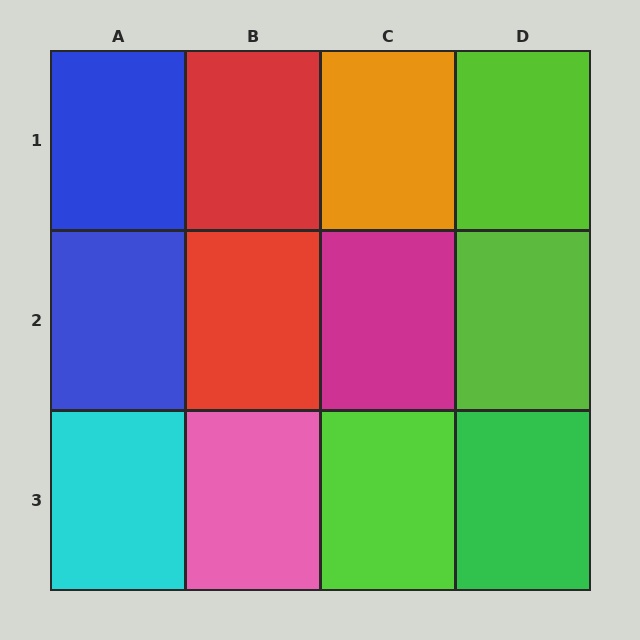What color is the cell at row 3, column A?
Cyan.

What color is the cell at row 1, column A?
Blue.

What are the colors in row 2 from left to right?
Blue, red, magenta, lime.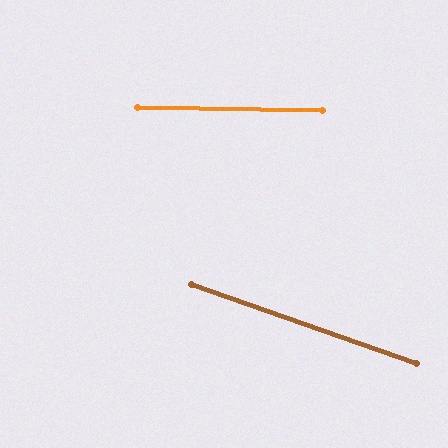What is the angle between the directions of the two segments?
Approximately 18 degrees.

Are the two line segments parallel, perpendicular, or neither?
Neither parallel nor perpendicular — they differ by about 18°.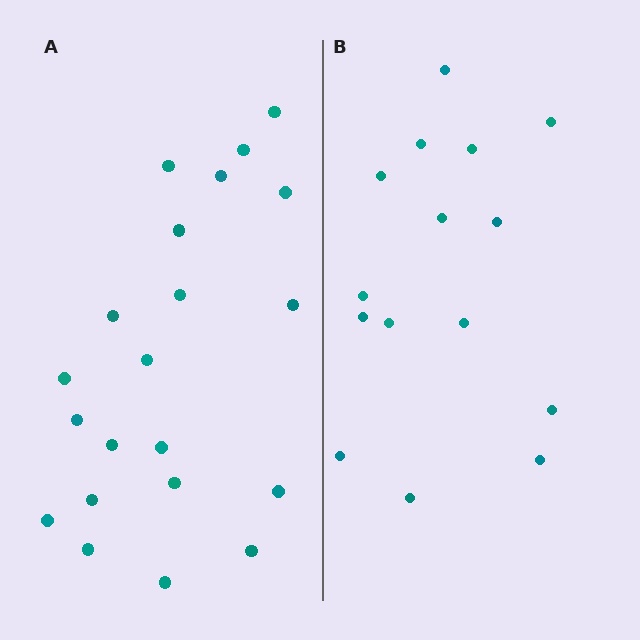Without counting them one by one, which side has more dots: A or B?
Region A (the left region) has more dots.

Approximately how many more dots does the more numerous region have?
Region A has about 6 more dots than region B.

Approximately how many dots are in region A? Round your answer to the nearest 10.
About 20 dots. (The exact count is 21, which rounds to 20.)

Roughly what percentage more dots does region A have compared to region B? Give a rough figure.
About 40% more.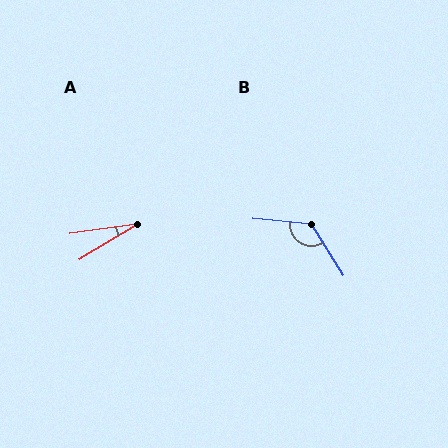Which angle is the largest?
B, at approximately 128 degrees.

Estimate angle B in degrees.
Approximately 128 degrees.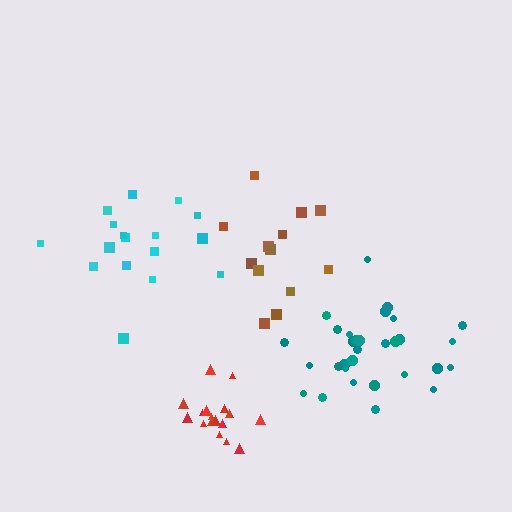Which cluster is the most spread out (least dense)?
Cyan.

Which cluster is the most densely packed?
Red.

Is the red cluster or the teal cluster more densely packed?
Red.